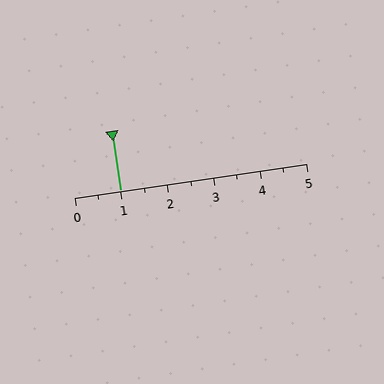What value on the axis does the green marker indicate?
The marker indicates approximately 1.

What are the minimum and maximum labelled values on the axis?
The axis runs from 0 to 5.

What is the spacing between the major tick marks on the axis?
The major ticks are spaced 1 apart.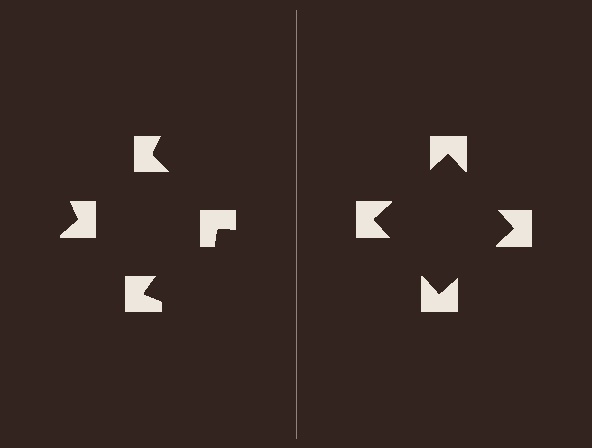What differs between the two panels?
The notched squares are positioned identically on both sides; only the wedge orientations differ. On the right they align to a square; on the left they are misaligned.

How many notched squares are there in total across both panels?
8 — 4 on each side.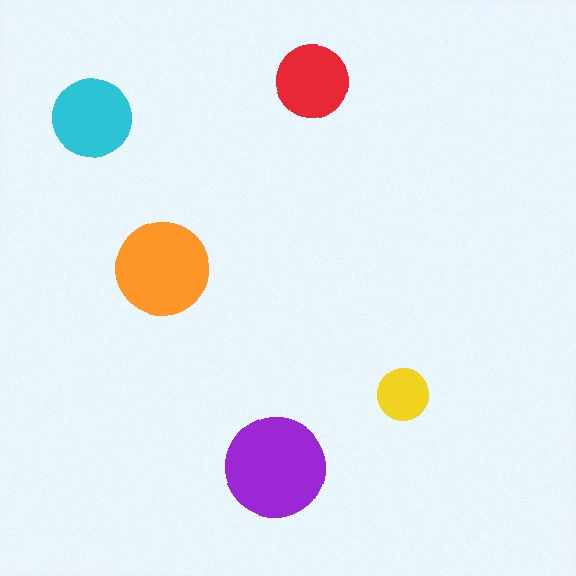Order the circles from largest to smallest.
the purple one, the orange one, the cyan one, the red one, the yellow one.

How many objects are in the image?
There are 5 objects in the image.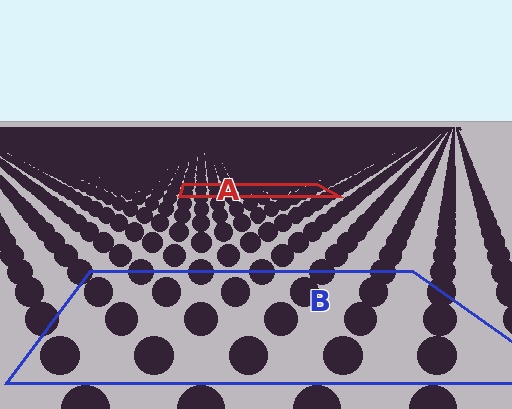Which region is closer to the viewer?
Region B is closer. The texture elements there are larger and more spread out.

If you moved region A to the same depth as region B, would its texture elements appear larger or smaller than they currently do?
They would appear larger. At a closer depth, the same texture elements are projected at a bigger on-screen size.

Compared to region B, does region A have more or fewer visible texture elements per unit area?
Region A has more texture elements per unit area — they are packed more densely because it is farther away.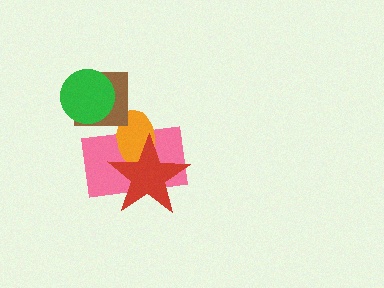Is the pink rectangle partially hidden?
Yes, it is partially covered by another shape.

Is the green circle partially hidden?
No, no other shape covers it.